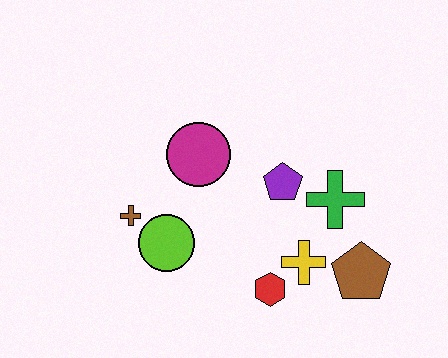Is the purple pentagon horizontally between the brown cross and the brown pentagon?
Yes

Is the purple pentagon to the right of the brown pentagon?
No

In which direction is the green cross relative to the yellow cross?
The green cross is above the yellow cross.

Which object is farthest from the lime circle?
The brown pentagon is farthest from the lime circle.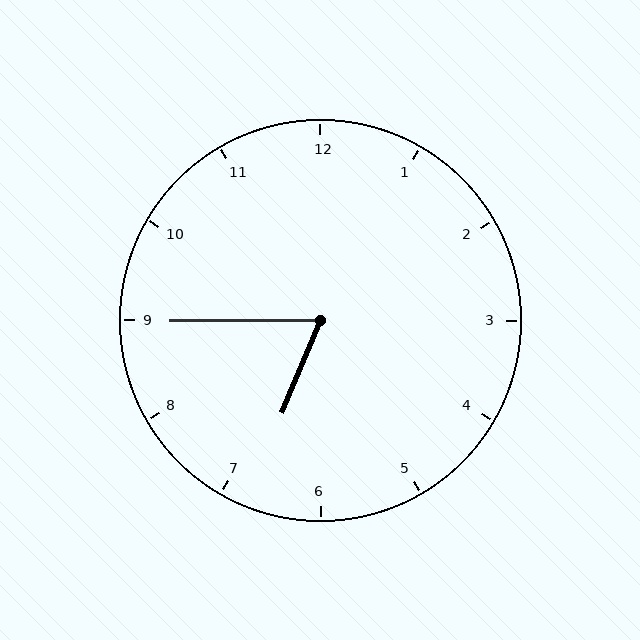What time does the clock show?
6:45.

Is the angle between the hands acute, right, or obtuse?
It is acute.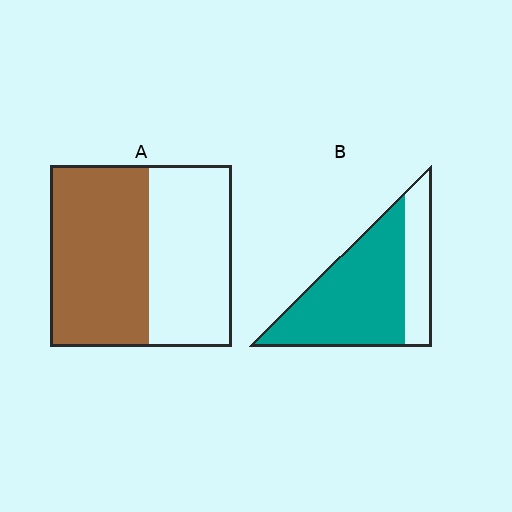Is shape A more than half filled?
Yes.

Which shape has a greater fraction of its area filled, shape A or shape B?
Shape B.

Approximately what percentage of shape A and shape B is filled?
A is approximately 55% and B is approximately 75%.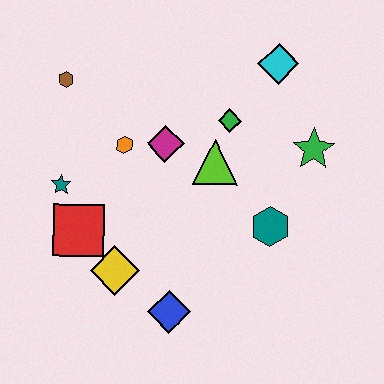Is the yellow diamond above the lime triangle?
No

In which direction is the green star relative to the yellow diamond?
The green star is to the right of the yellow diamond.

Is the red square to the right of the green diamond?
No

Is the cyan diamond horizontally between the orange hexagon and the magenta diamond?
No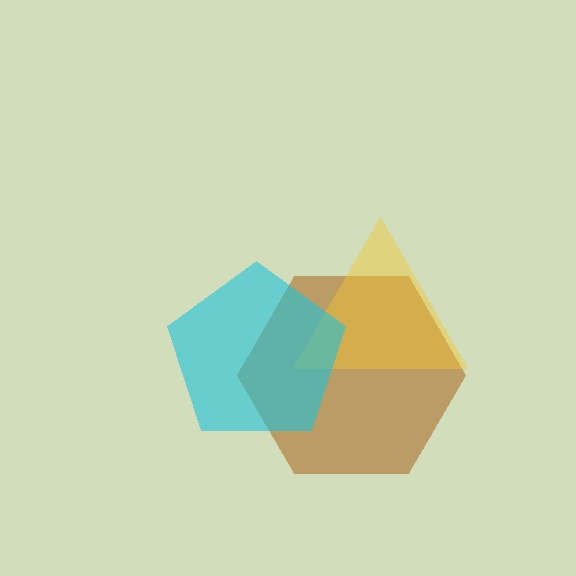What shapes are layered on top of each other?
The layered shapes are: a brown hexagon, a yellow triangle, a cyan pentagon.